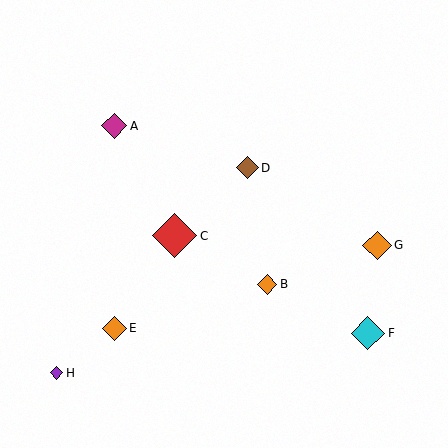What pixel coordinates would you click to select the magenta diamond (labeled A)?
Click at (114, 126) to select the magenta diamond A.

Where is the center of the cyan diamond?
The center of the cyan diamond is at (368, 333).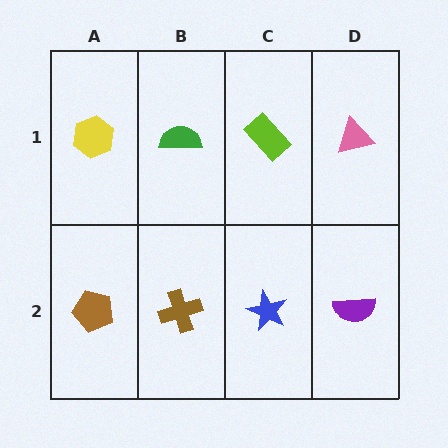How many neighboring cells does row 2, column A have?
2.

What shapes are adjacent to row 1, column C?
A blue star (row 2, column C), a green semicircle (row 1, column B), a pink triangle (row 1, column D).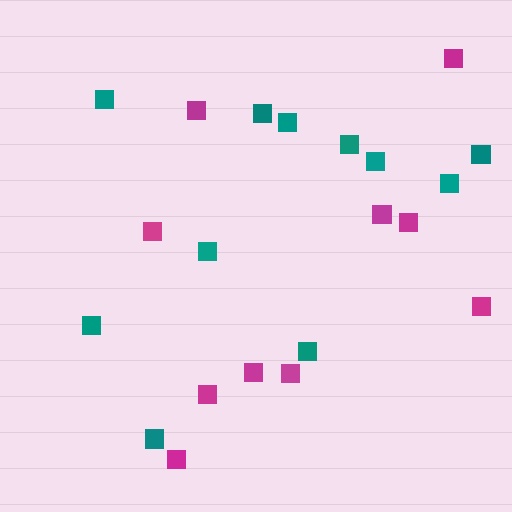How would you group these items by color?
There are 2 groups: one group of magenta squares (10) and one group of teal squares (11).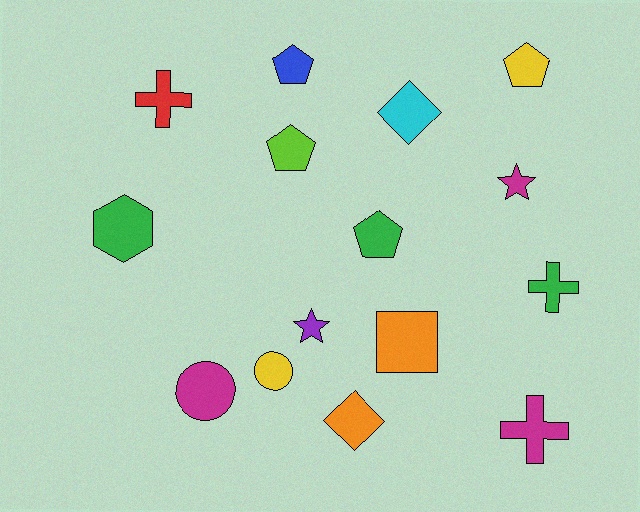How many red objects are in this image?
There is 1 red object.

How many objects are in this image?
There are 15 objects.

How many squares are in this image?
There is 1 square.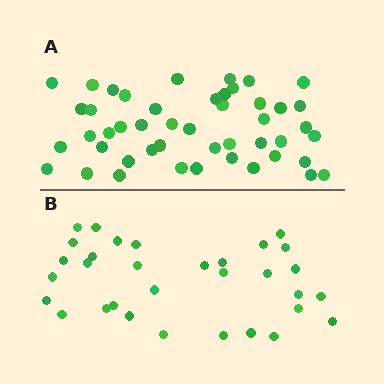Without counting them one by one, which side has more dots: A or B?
Region A (the top region) has more dots.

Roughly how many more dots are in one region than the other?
Region A has approximately 15 more dots than region B.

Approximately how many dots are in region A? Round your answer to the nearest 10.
About 50 dots. (The exact count is 47, which rounds to 50.)